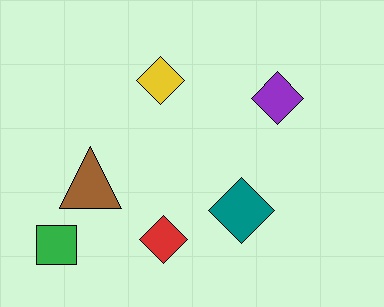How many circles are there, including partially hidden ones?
There are no circles.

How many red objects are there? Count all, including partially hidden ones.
There is 1 red object.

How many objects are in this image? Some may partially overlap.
There are 6 objects.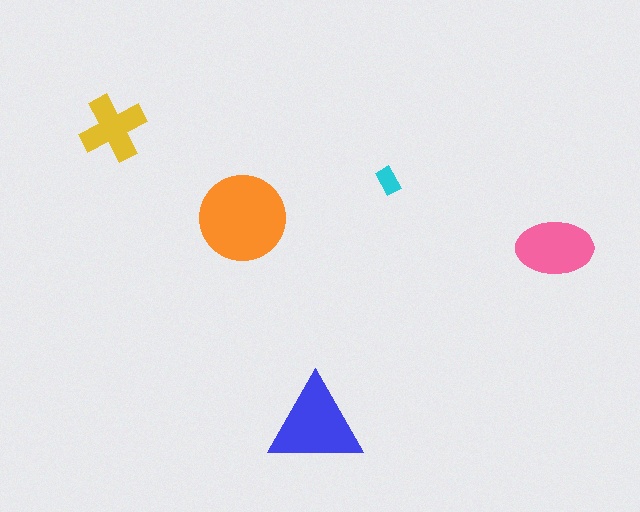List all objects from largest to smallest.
The orange circle, the blue triangle, the pink ellipse, the yellow cross, the cyan rectangle.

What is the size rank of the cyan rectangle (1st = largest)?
5th.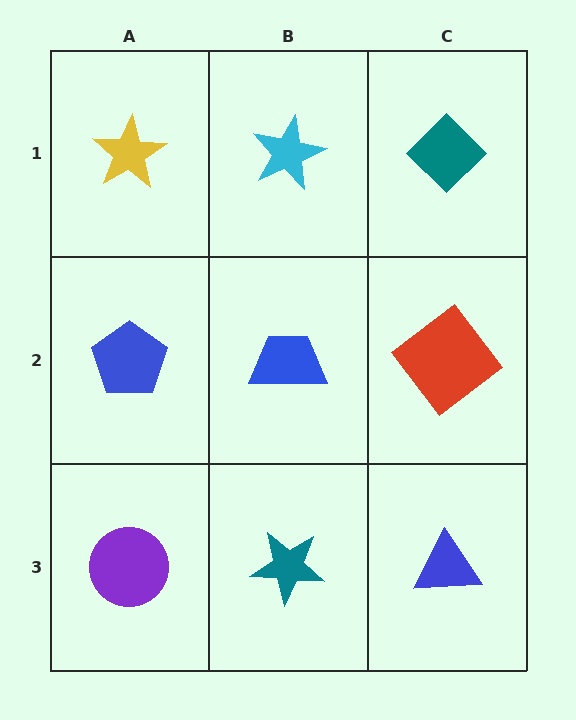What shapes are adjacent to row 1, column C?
A red diamond (row 2, column C), a cyan star (row 1, column B).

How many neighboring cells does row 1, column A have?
2.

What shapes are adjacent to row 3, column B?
A blue trapezoid (row 2, column B), a purple circle (row 3, column A), a blue triangle (row 3, column C).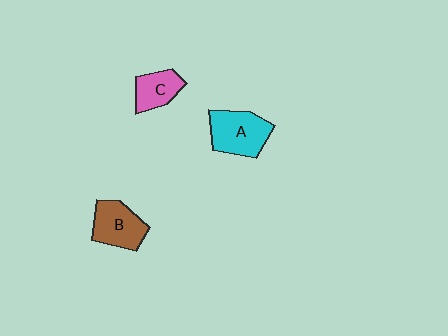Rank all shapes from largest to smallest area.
From largest to smallest: A (cyan), B (brown), C (pink).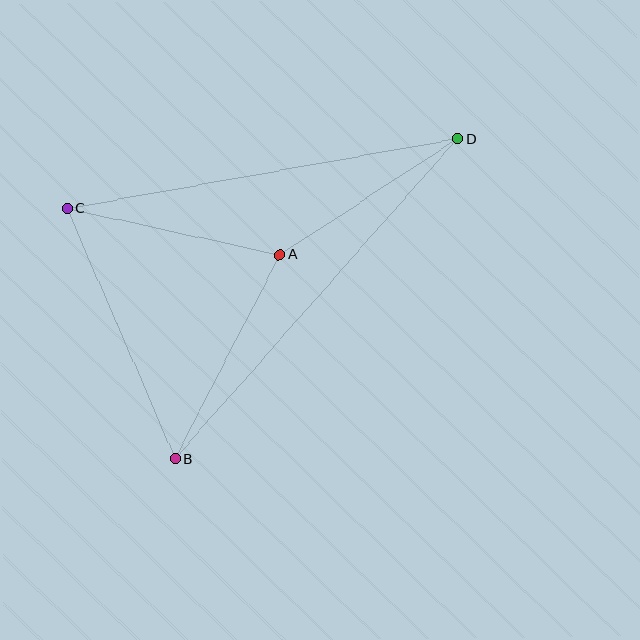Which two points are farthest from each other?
Points B and D are farthest from each other.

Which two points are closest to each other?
Points A and D are closest to each other.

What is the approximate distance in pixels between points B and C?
The distance between B and C is approximately 273 pixels.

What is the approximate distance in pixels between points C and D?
The distance between C and D is approximately 397 pixels.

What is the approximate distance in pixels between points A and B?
The distance between A and B is approximately 229 pixels.